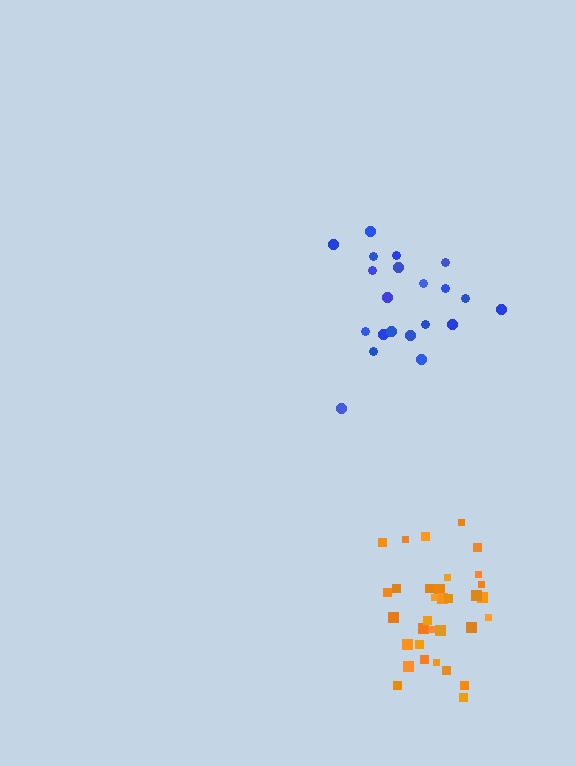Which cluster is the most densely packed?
Orange.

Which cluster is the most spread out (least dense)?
Blue.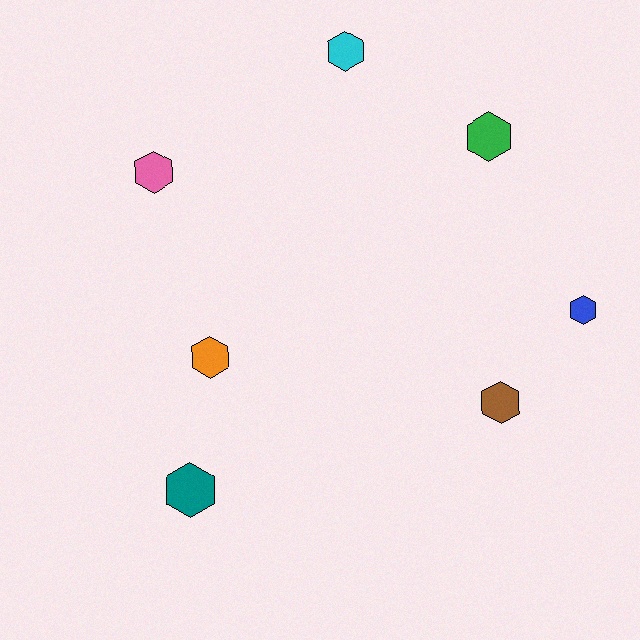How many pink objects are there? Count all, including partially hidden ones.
There is 1 pink object.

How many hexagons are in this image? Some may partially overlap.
There are 7 hexagons.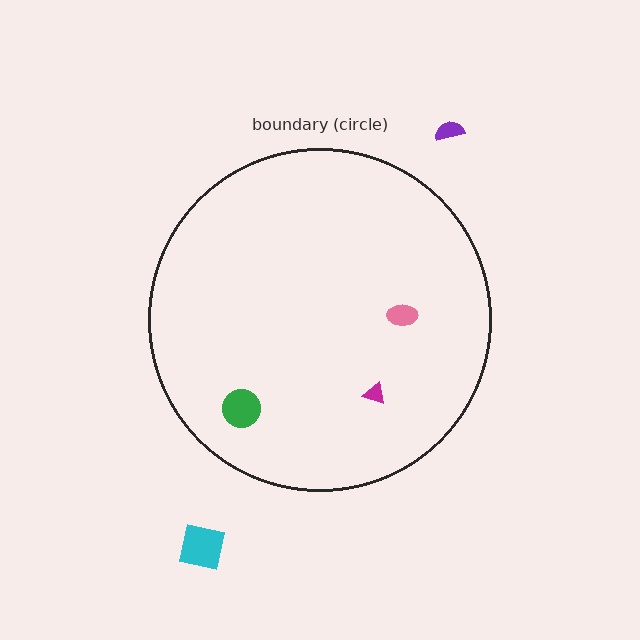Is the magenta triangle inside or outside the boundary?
Inside.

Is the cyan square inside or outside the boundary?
Outside.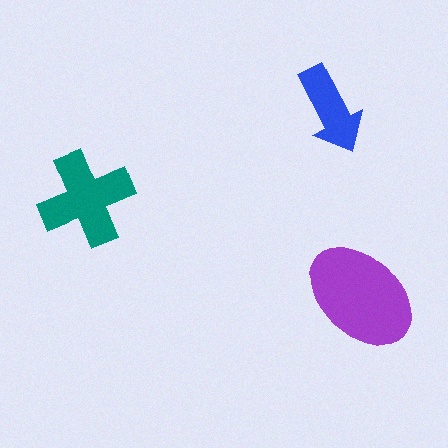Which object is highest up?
The blue arrow is topmost.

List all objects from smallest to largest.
The blue arrow, the teal cross, the purple ellipse.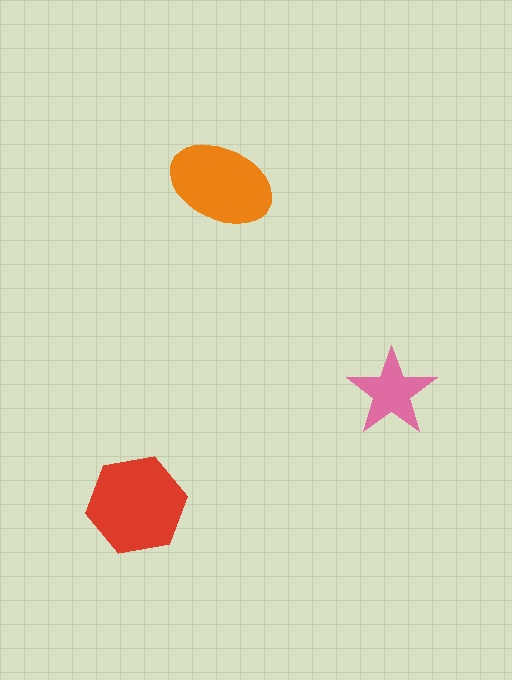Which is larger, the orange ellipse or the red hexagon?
The red hexagon.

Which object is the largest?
The red hexagon.